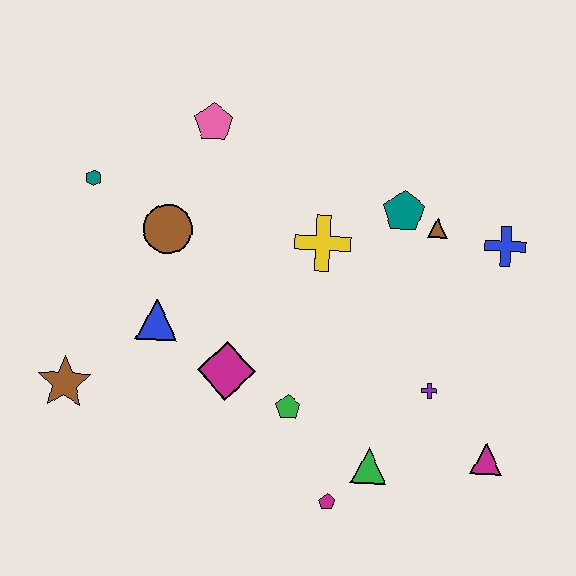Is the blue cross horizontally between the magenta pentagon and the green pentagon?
No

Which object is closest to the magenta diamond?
The green pentagon is closest to the magenta diamond.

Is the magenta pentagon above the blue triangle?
No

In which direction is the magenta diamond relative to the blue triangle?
The magenta diamond is to the right of the blue triangle.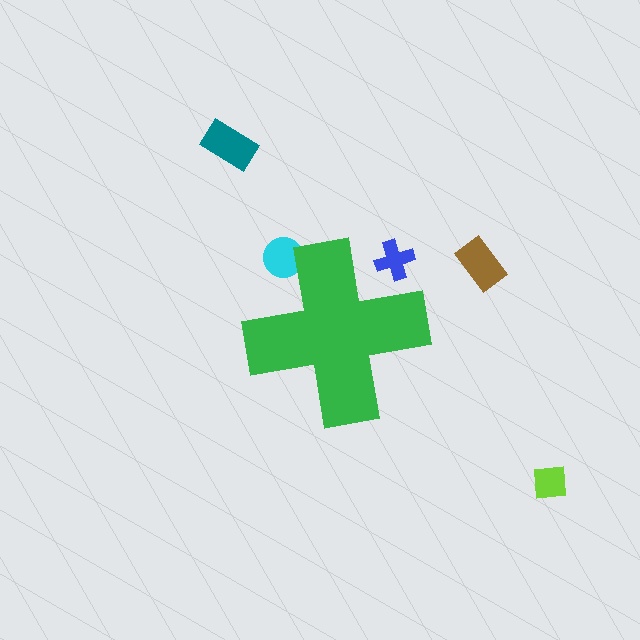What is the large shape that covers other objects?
A green cross.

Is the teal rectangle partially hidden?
No, the teal rectangle is fully visible.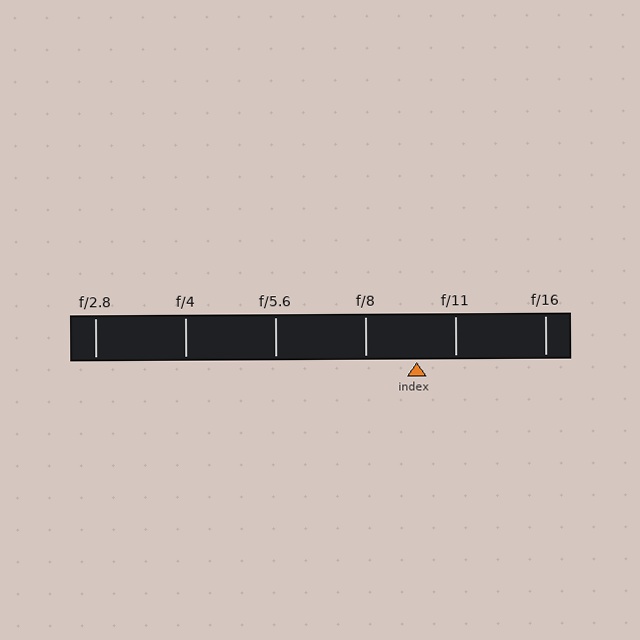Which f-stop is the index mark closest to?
The index mark is closest to f/11.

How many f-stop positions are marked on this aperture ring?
There are 6 f-stop positions marked.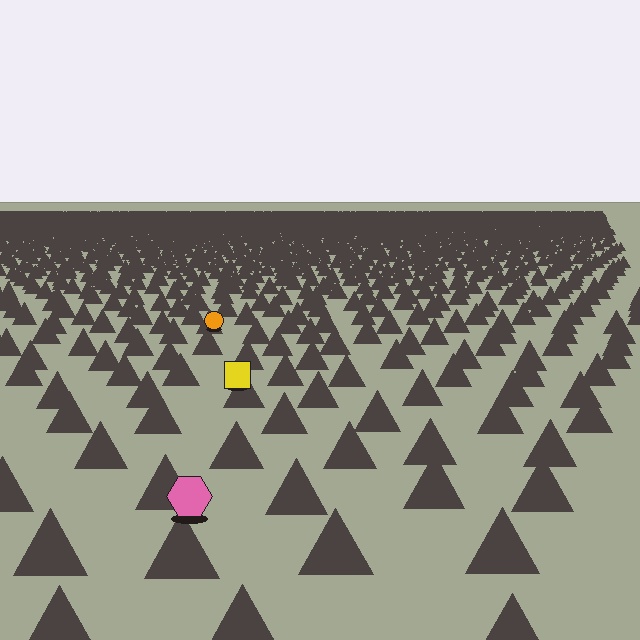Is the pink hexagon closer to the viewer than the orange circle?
Yes. The pink hexagon is closer — you can tell from the texture gradient: the ground texture is coarser near it.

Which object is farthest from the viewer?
The orange circle is farthest from the viewer. It appears smaller and the ground texture around it is denser.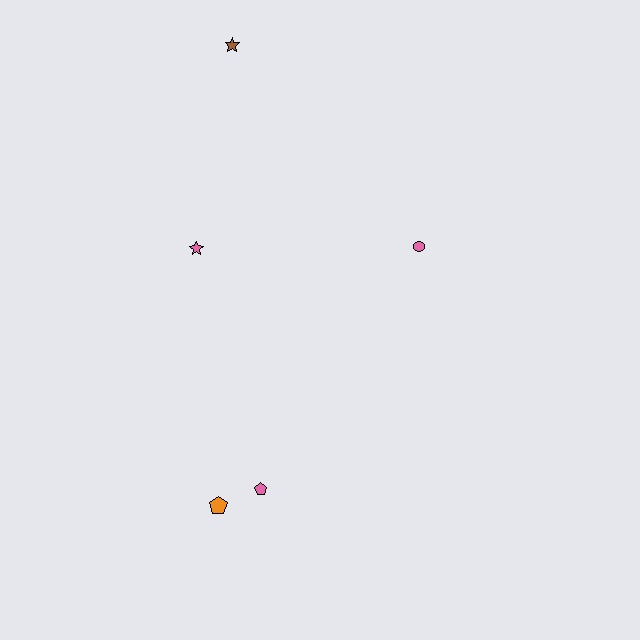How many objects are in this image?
There are 5 objects.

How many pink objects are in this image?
There are 3 pink objects.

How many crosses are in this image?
There are no crosses.